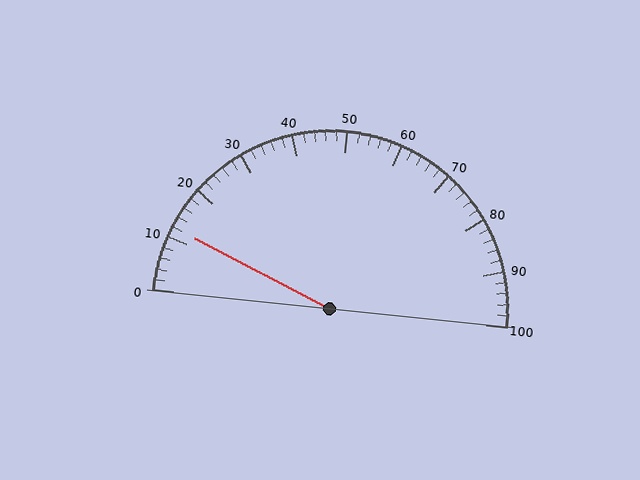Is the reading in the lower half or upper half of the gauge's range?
The reading is in the lower half of the range (0 to 100).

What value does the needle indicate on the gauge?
The needle indicates approximately 12.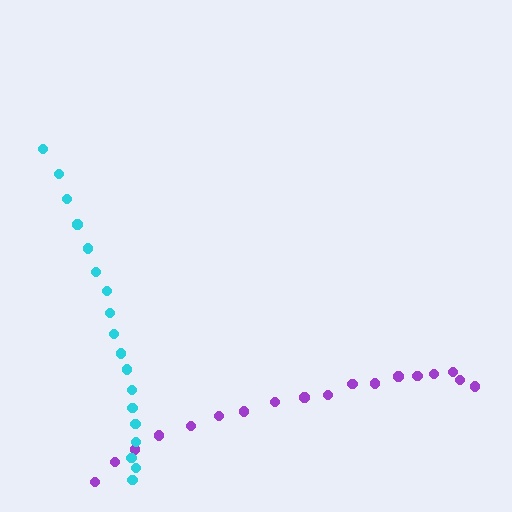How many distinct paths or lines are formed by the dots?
There are 2 distinct paths.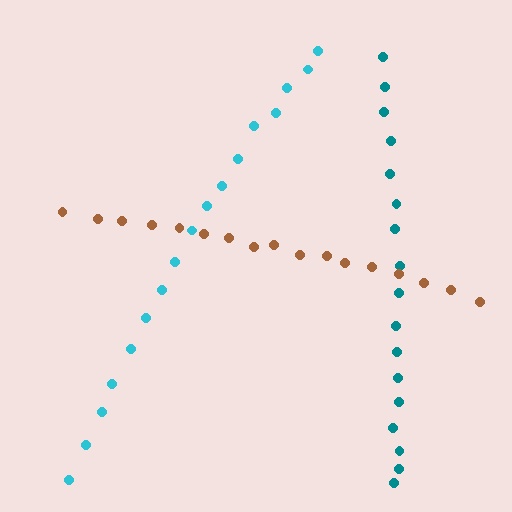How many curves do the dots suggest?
There are 3 distinct paths.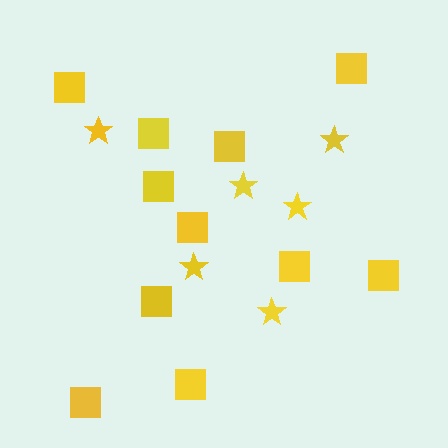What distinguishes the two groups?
There are 2 groups: one group of squares (11) and one group of stars (6).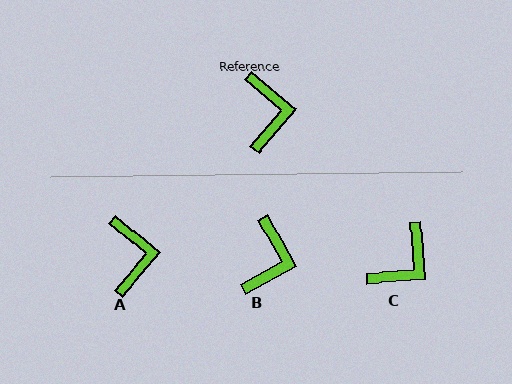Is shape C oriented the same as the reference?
No, it is off by about 46 degrees.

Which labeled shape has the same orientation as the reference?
A.